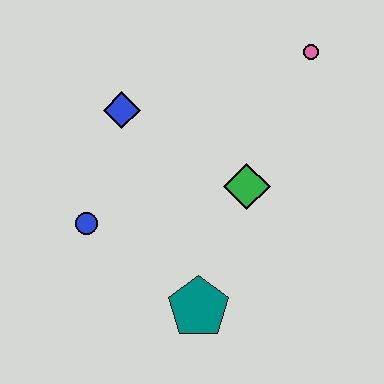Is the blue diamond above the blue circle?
Yes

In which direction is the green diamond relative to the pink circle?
The green diamond is below the pink circle.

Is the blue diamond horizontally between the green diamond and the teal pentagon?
No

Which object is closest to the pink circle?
The green diamond is closest to the pink circle.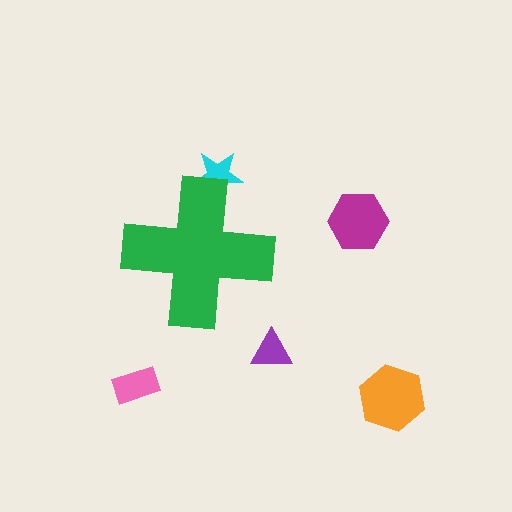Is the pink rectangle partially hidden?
No, the pink rectangle is fully visible.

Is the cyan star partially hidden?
Yes, the cyan star is partially hidden behind the green cross.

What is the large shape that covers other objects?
A green cross.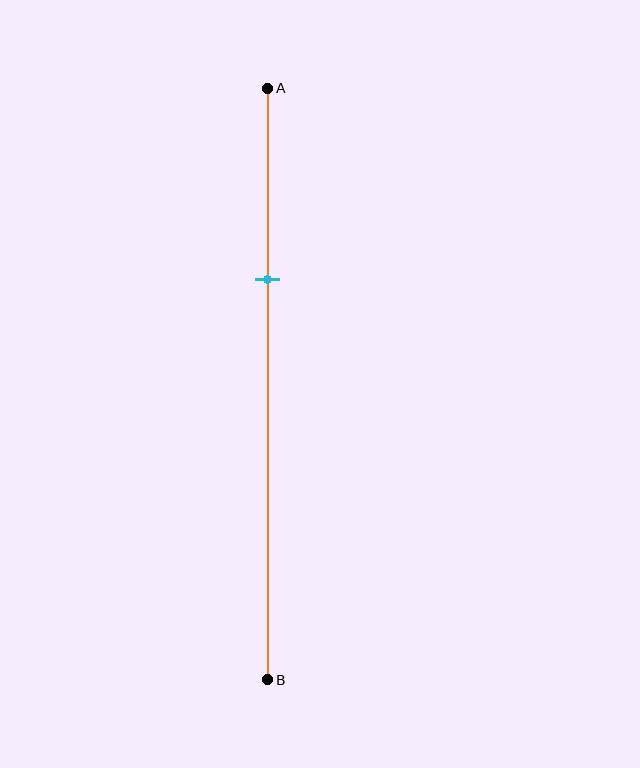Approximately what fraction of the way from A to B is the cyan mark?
The cyan mark is approximately 30% of the way from A to B.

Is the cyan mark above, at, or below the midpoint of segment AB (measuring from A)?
The cyan mark is above the midpoint of segment AB.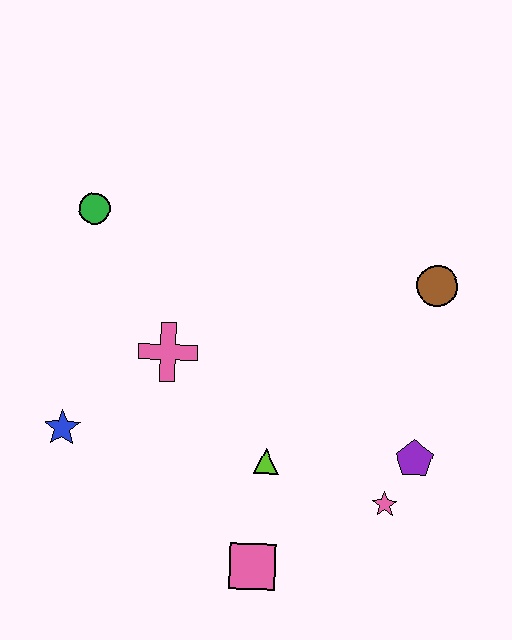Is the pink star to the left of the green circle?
No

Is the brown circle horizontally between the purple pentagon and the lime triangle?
No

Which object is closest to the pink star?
The purple pentagon is closest to the pink star.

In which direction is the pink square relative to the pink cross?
The pink square is below the pink cross.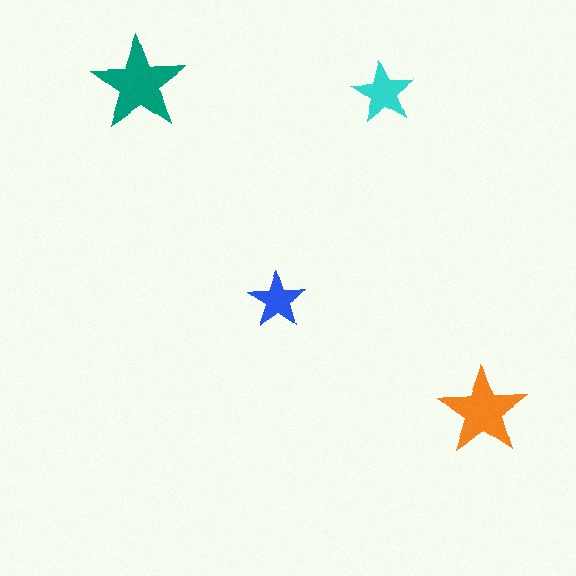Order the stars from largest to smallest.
the teal one, the orange one, the cyan one, the blue one.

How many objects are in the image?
There are 4 objects in the image.